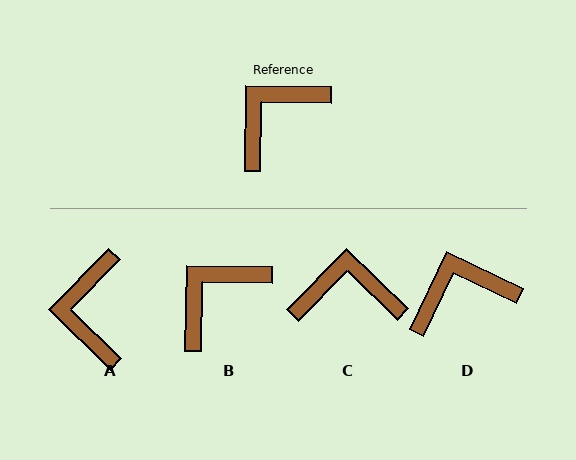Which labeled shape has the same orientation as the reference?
B.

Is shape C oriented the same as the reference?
No, it is off by about 43 degrees.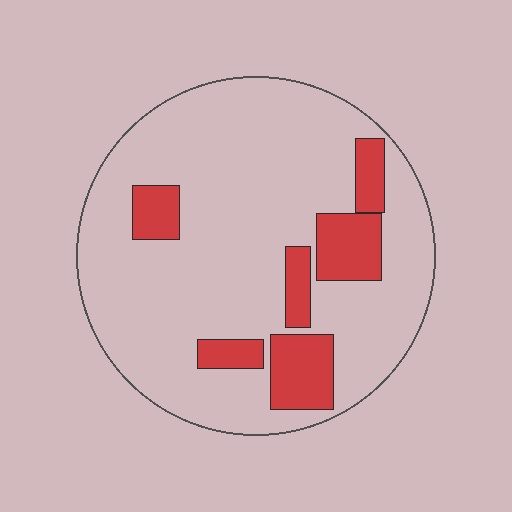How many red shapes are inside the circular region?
6.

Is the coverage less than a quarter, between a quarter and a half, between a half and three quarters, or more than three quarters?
Less than a quarter.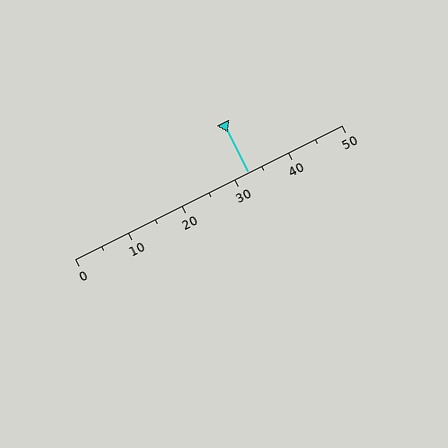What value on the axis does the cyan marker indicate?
The marker indicates approximately 32.5.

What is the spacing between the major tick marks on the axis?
The major ticks are spaced 10 apart.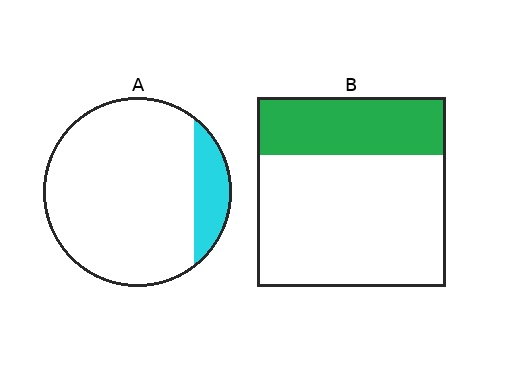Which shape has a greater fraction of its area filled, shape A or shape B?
Shape B.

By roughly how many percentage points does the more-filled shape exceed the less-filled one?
By roughly 15 percentage points (B over A).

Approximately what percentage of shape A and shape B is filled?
A is approximately 15% and B is approximately 30%.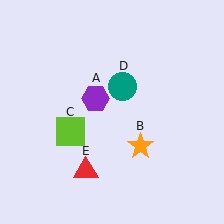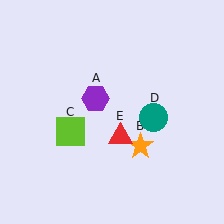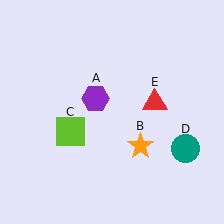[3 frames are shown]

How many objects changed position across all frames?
2 objects changed position: teal circle (object D), red triangle (object E).